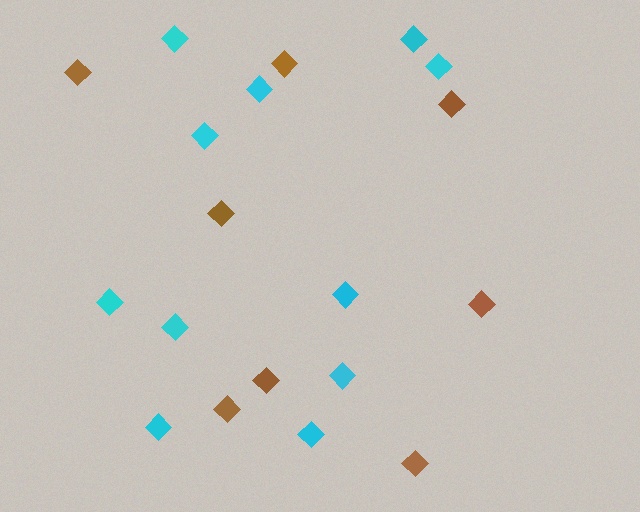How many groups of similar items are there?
There are 2 groups: one group of brown diamonds (8) and one group of cyan diamonds (11).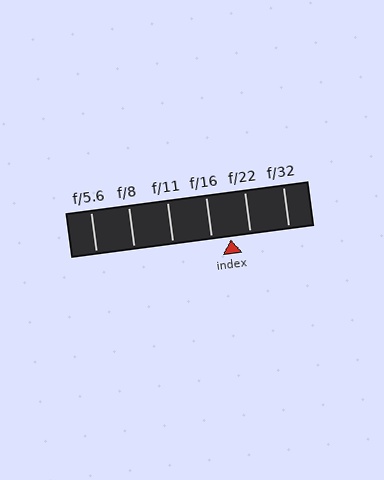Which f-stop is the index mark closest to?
The index mark is closest to f/16.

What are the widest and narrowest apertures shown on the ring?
The widest aperture shown is f/5.6 and the narrowest is f/32.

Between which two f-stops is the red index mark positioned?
The index mark is between f/16 and f/22.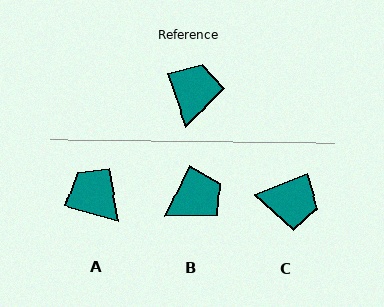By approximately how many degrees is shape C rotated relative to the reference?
Approximately 87 degrees clockwise.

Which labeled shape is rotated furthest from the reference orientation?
C, about 87 degrees away.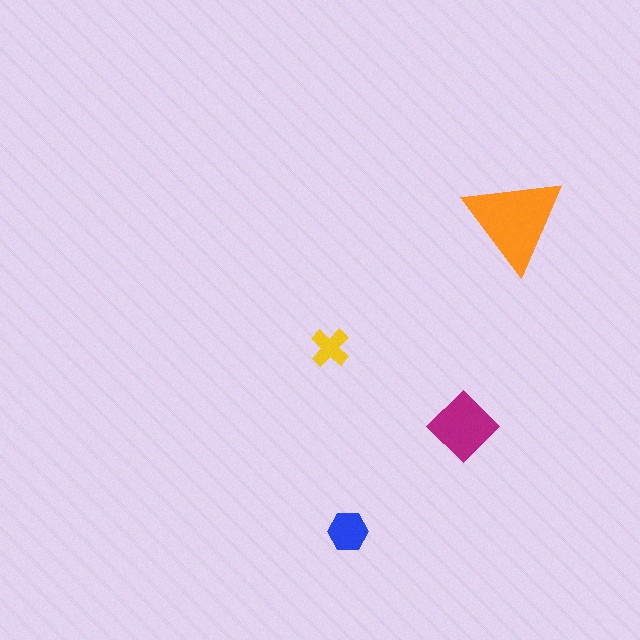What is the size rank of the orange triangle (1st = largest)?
1st.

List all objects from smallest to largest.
The yellow cross, the blue hexagon, the magenta diamond, the orange triangle.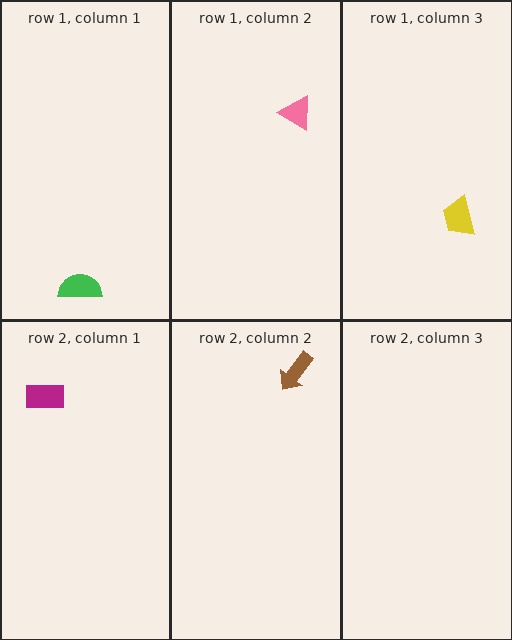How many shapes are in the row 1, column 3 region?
1.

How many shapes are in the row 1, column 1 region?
1.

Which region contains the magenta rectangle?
The row 2, column 1 region.